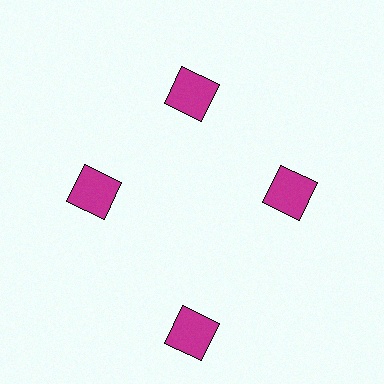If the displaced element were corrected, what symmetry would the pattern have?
It would have 4-fold rotational symmetry — the pattern would map onto itself every 90 degrees.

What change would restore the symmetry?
The symmetry would be restored by moving it inward, back onto the ring so that all 4 squares sit at equal angles and equal distance from the center.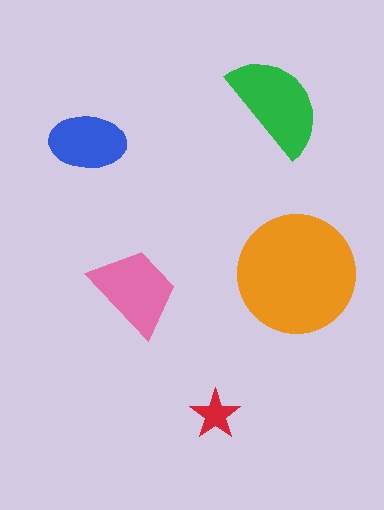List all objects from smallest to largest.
The red star, the blue ellipse, the pink trapezoid, the green semicircle, the orange circle.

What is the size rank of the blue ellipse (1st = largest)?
4th.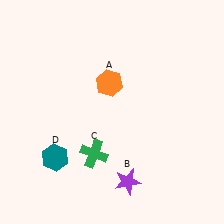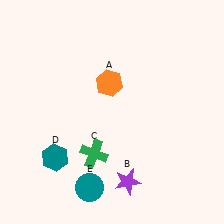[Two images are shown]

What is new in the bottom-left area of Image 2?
A teal circle (E) was added in the bottom-left area of Image 2.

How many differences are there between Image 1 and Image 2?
There is 1 difference between the two images.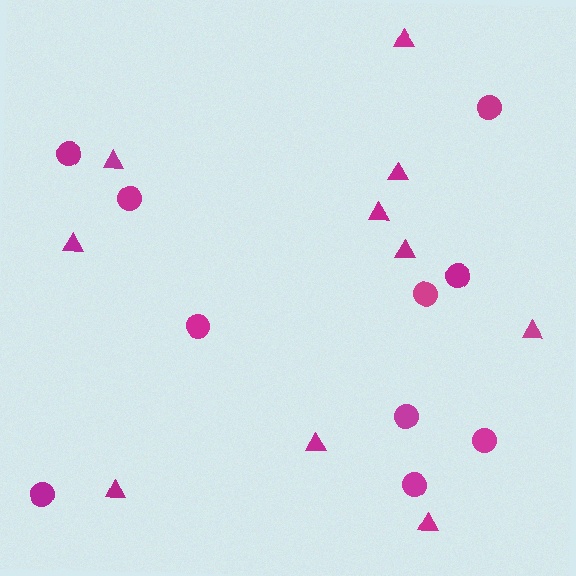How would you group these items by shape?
There are 2 groups: one group of circles (10) and one group of triangles (10).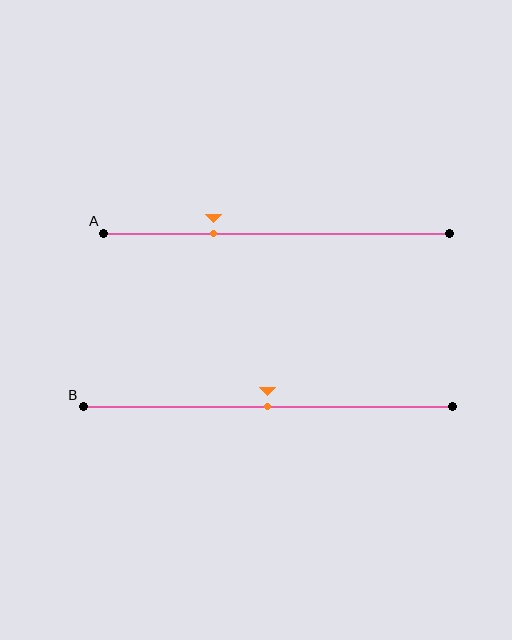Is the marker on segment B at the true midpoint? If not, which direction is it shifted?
Yes, the marker on segment B is at the true midpoint.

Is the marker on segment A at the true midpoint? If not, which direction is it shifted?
No, the marker on segment A is shifted to the left by about 18% of the segment length.